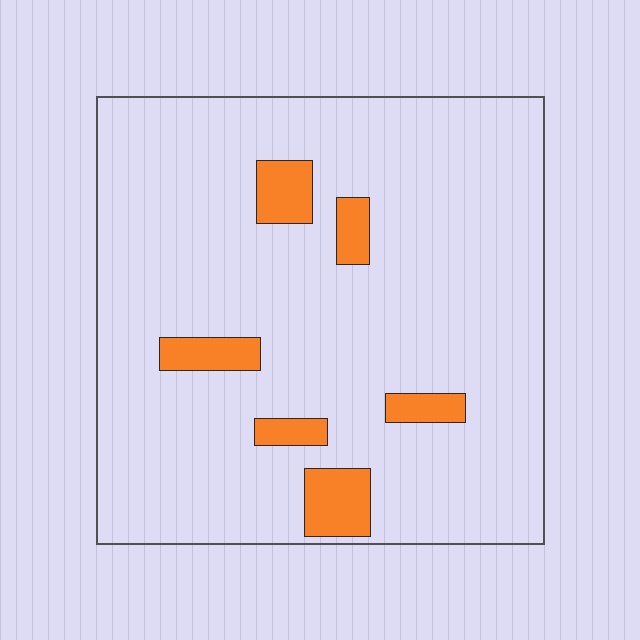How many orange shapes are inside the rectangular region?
6.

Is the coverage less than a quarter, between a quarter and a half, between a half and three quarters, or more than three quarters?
Less than a quarter.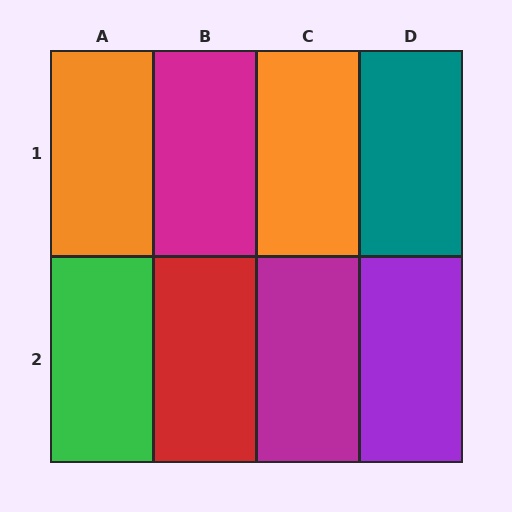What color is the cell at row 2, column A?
Green.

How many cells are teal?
1 cell is teal.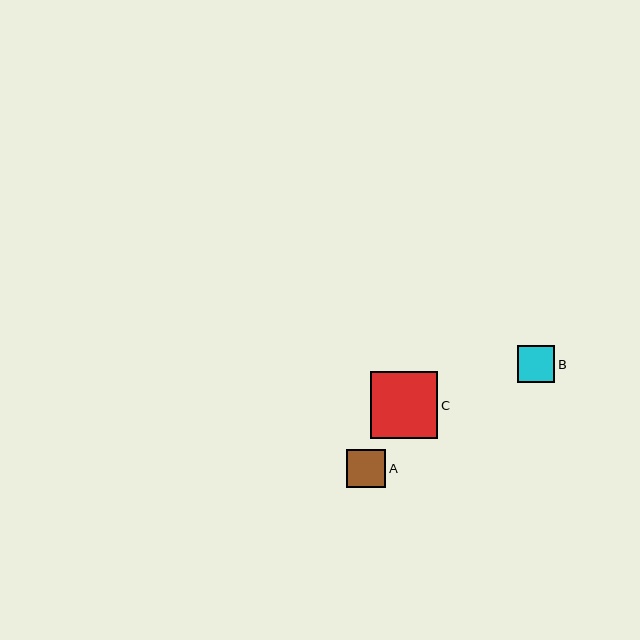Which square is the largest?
Square C is the largest with a size of approximately 67 pixels.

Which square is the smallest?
Square B is the smallest with a size of approximately 37 pixels.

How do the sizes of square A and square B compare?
Square A and square B are approximately the same size.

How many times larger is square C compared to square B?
Square C is approximately 1.8 times the size of square B.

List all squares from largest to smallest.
From largest to smallest: C, A, B.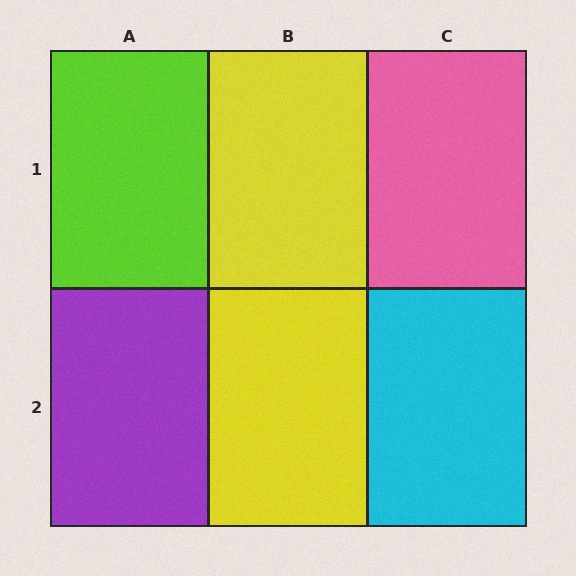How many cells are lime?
1 cell is lime.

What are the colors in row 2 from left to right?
Purple, yellow, cyan.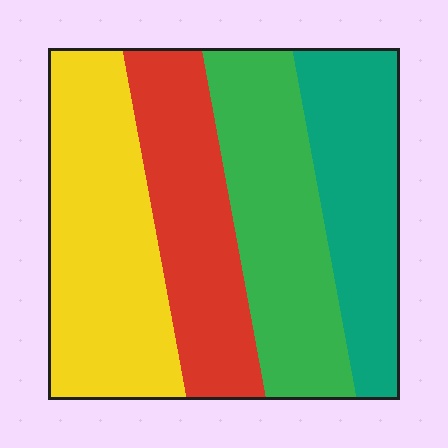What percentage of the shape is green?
Green covers about 25% of the shape.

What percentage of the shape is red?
Red covers roughly 25% of the shape.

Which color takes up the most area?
Yellow, at roughly 30%.